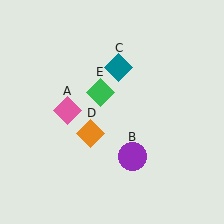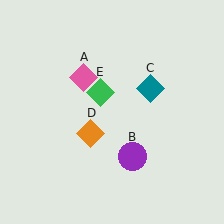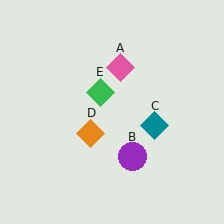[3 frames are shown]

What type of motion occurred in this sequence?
The pink diamond (object A), teal diamond (object C) rotated clockwise around the center of the scene.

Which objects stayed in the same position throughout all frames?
Purple circle (object B) and orange diamond (object D) and green diamond (object E) remained stationary.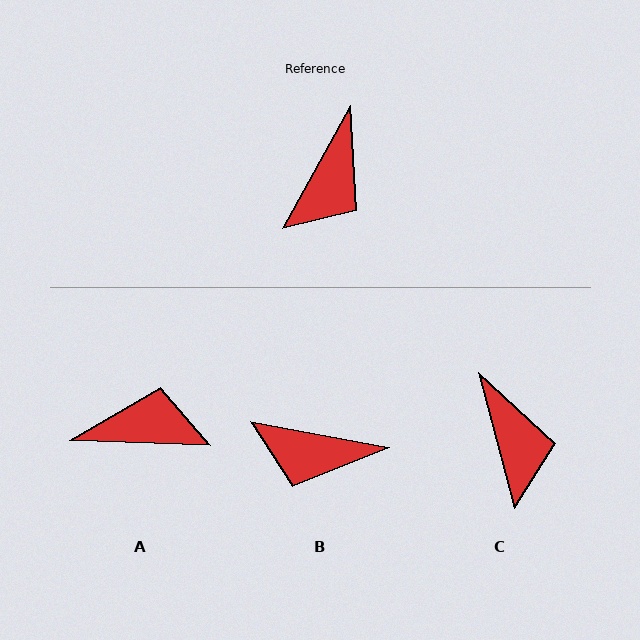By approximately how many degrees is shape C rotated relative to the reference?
Approximately 44 degrees counter-clockwise.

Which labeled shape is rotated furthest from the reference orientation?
A, about 117 degrees away.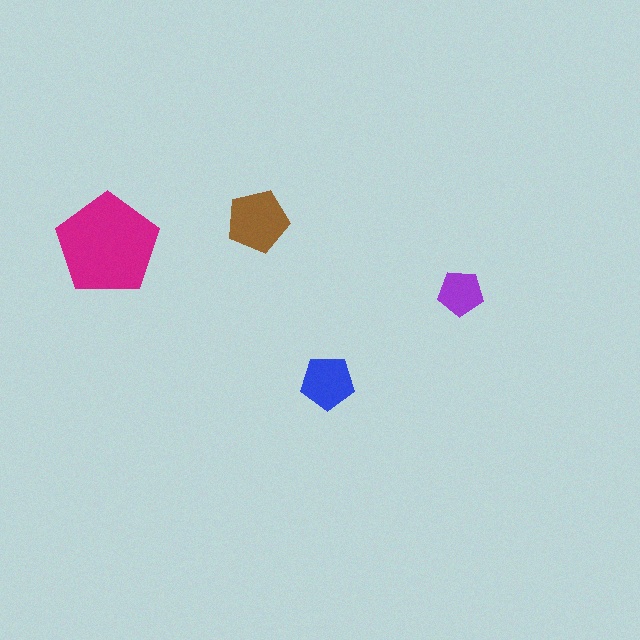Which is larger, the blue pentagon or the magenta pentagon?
The magenta one.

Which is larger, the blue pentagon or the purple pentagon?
The blue one.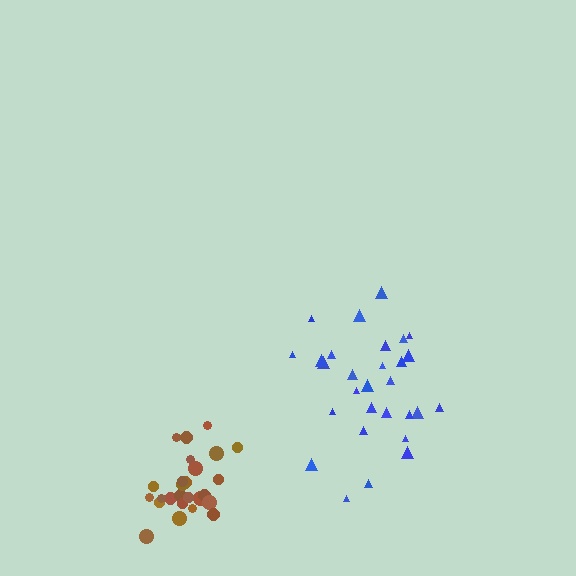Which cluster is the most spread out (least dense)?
Blue.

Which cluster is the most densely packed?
Brown.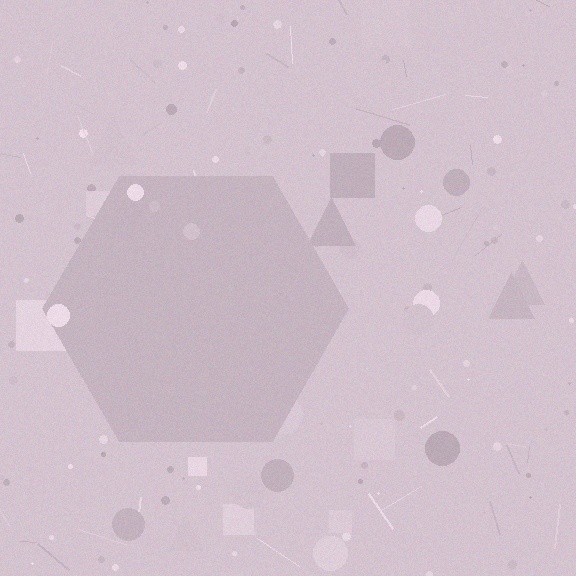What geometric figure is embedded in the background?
A hexagon is embedded in the background.